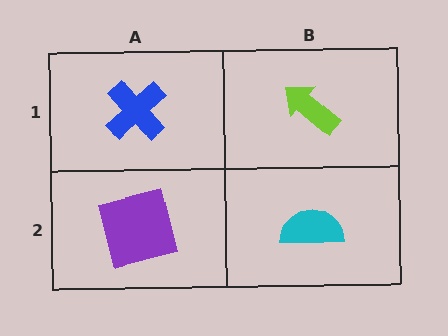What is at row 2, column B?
A cyan semicircle.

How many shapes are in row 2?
2 shapes.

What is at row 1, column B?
A lime arrow.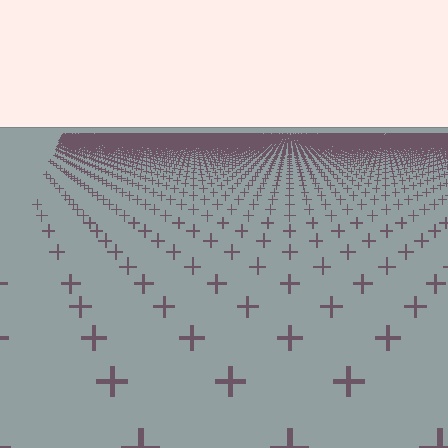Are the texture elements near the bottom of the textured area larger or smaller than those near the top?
Larger. Near the bottom, elements are closer to the viewer and appear at a bigger on-screen size.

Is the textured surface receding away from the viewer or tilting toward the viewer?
The surface is receding away from the viewer. Texture elements get smaller and denser toward the top.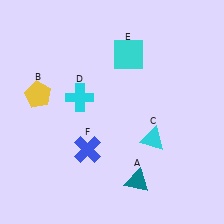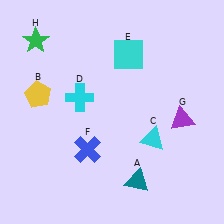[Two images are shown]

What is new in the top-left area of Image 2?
A green star (H) was added in the top-left area of Image 2.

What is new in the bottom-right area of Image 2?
A purple triangle (G) was added in the bottom-right area of Image 2.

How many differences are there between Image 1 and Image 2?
There are 2 differences between the two images.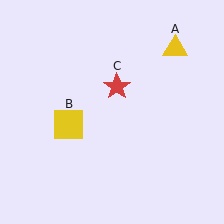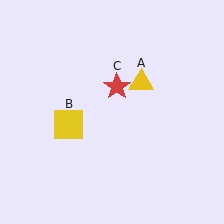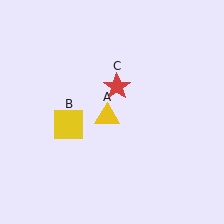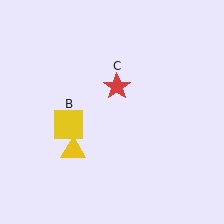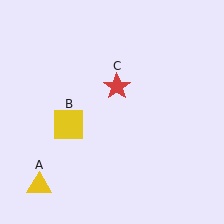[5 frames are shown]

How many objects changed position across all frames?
1 object changed position: yellow triangle (object A).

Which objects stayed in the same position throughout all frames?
Yellow square (object B) and red star (object C) remained stationary.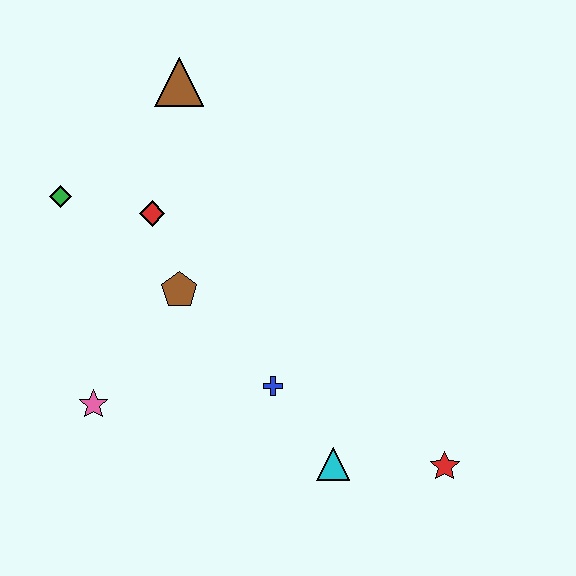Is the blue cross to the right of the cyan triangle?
No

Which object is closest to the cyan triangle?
The blue cross is closest to the cyan triangle.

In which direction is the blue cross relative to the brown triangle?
The blue cross is below the brown triangle.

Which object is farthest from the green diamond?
The red star is farthest from the green diamond.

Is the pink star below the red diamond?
Yes